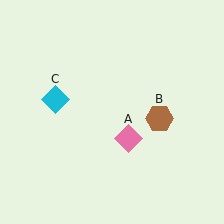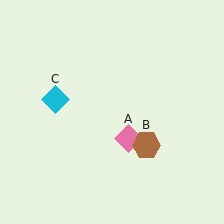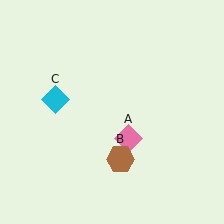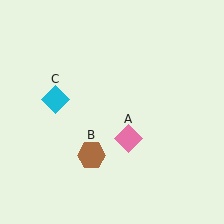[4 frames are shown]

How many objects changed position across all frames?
1 object changed position: brown hexagon (object B).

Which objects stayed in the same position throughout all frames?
Pink diamond (object A) and cyan diamond (object C) remained stationary.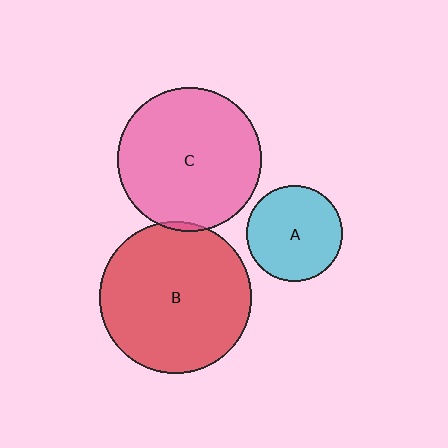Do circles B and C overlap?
Yes.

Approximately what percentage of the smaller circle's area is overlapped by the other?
Approximately 5%.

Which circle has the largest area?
Circle B (red).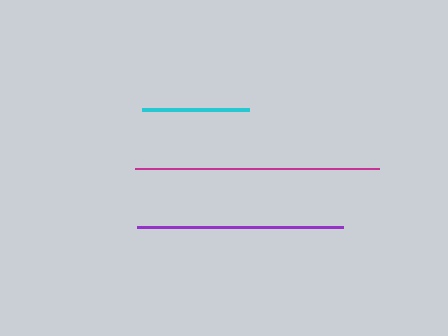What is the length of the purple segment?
The purple segment is approximately 205 pixels long.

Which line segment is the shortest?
The cyan line is the shortest at approximately 107 pixels.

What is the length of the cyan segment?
The cyan segment is approximately 107 pixels long.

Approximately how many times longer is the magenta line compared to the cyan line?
The magenta line is approximately 2.3 times the length of the cyan line.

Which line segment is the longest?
The magenta line is the longest at approximately 244 pixels.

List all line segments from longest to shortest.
From longest to shortest: magenta, purple, cyan.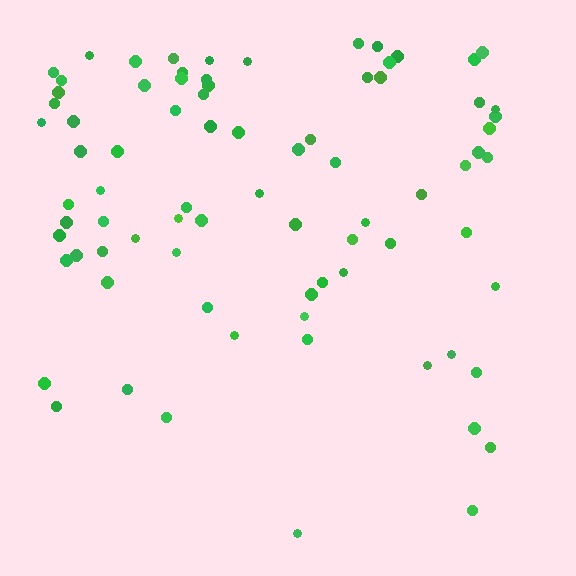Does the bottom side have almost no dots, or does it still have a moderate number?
Still a moderate number, just noticeably fewer than the top.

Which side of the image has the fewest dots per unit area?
The bottom.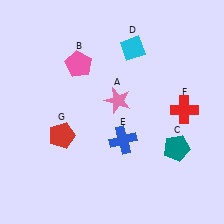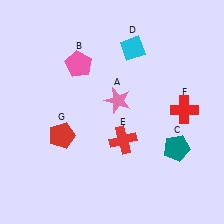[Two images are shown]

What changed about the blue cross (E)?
In Image 1, E is blue. In Image 2, it changed to red.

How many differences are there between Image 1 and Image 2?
There is 1 difference between the two images.